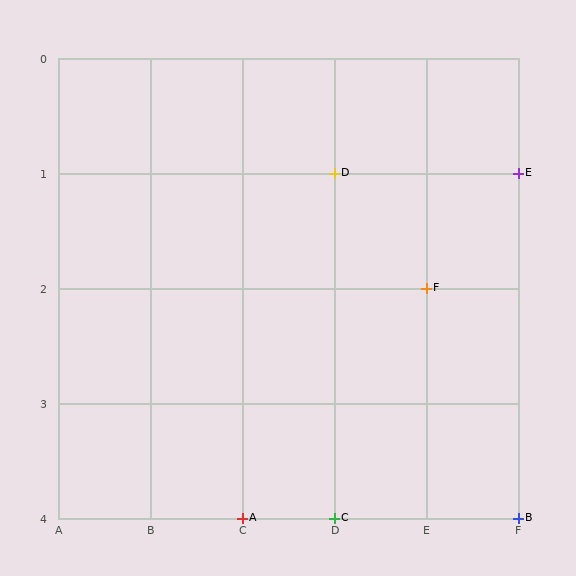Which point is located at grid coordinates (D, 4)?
Point C is at (D, 4).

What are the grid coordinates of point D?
Point D is at grid coordinates (D, 1).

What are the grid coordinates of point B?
Point B is at grid coordinates (F, 4).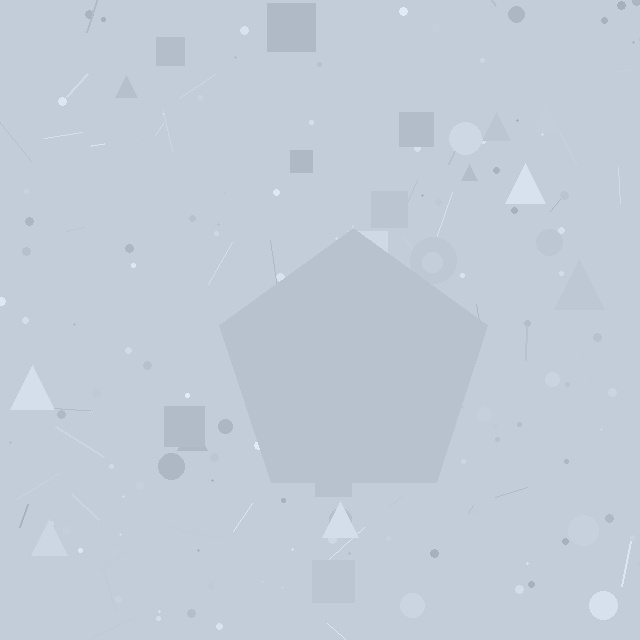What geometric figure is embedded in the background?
A pentagon is embedded in the background.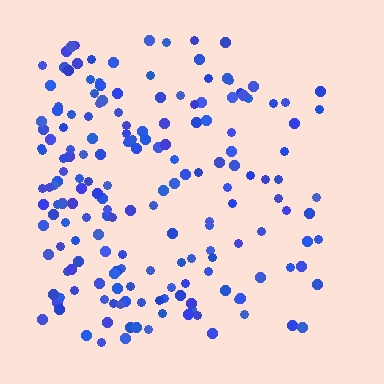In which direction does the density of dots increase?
From right to left, with the left side densest.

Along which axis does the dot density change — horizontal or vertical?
Horizontal.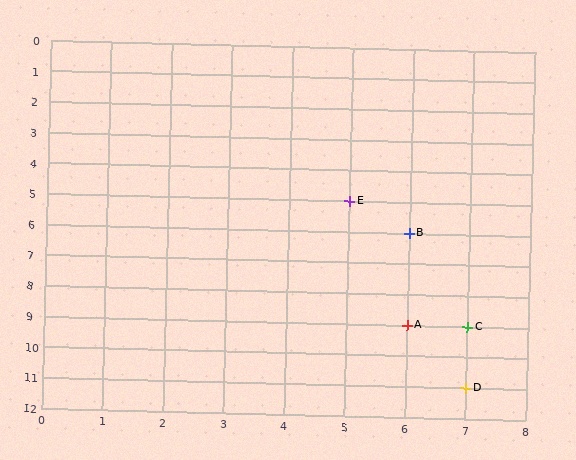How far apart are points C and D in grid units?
Points C and D are 2 rows apart.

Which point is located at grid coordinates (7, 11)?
Point D is at (7, 11).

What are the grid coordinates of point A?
Point A is at grid coordinates (6, 9).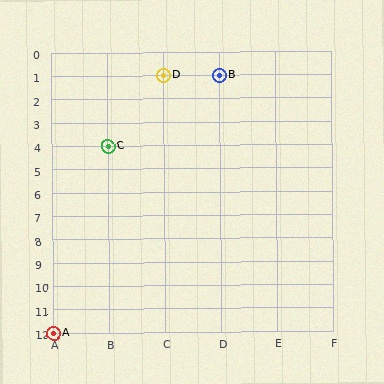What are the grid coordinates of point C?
Point C is at grid coordinates (B, 4).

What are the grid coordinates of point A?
Point A is at grid coordinates (A, 12).